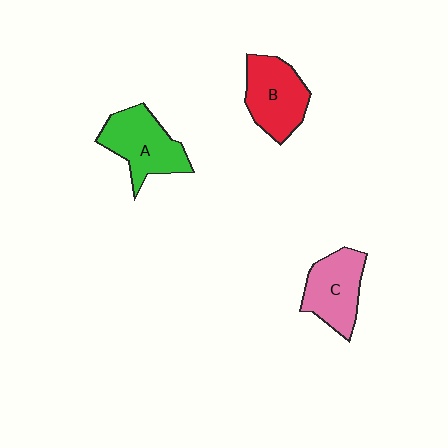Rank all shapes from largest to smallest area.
From largest to smallest: A (green), B (red), C (pink).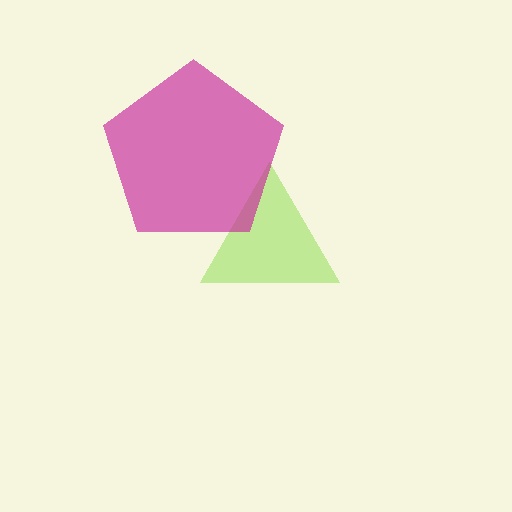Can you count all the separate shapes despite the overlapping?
Yes, there are 2 separate shapes.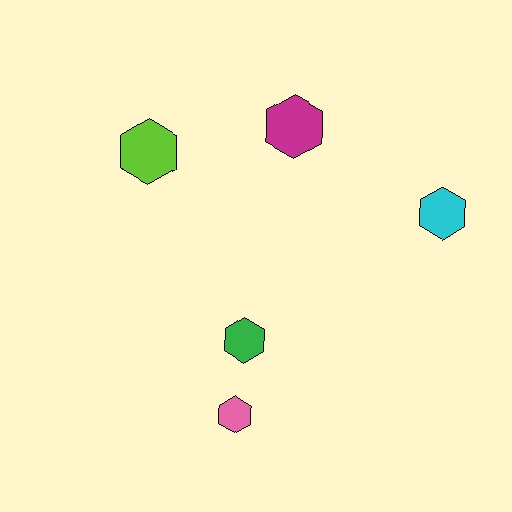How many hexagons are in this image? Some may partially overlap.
There are 5 hexagons.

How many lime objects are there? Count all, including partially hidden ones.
There is 1 lime object.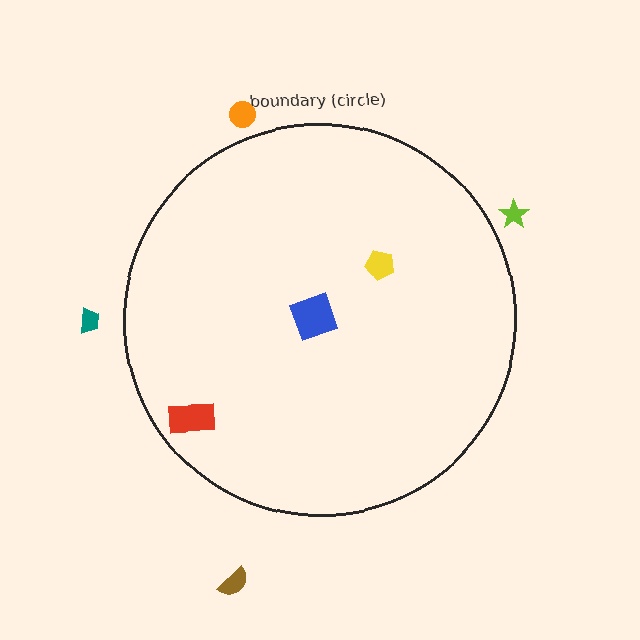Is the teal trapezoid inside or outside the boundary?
Outside.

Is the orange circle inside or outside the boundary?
Outside.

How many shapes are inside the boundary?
3 inside, 4 outside.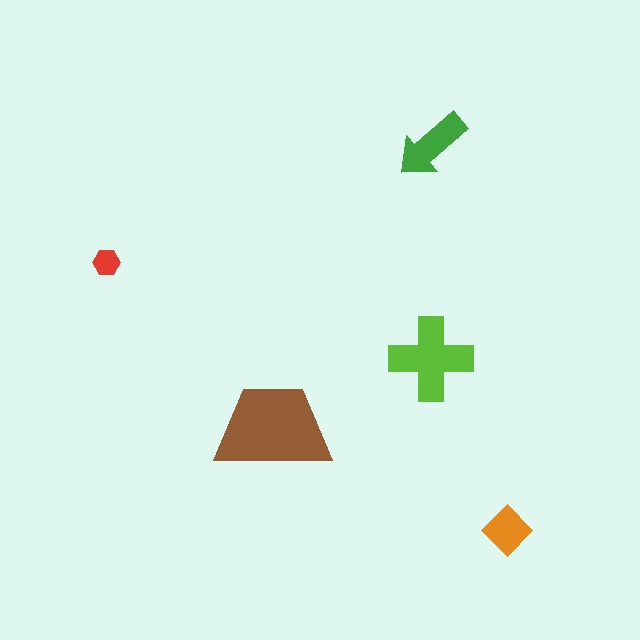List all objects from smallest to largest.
The red hexagon, the orange diamond, the green arrow, the lime cross, the brown trapezoid.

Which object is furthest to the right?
The orange diamond is rightmost.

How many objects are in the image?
There are 5 objects in the image.